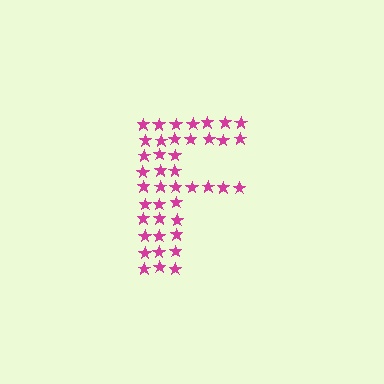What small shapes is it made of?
It is made of small stars.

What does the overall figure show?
The overall figure shows the letter F.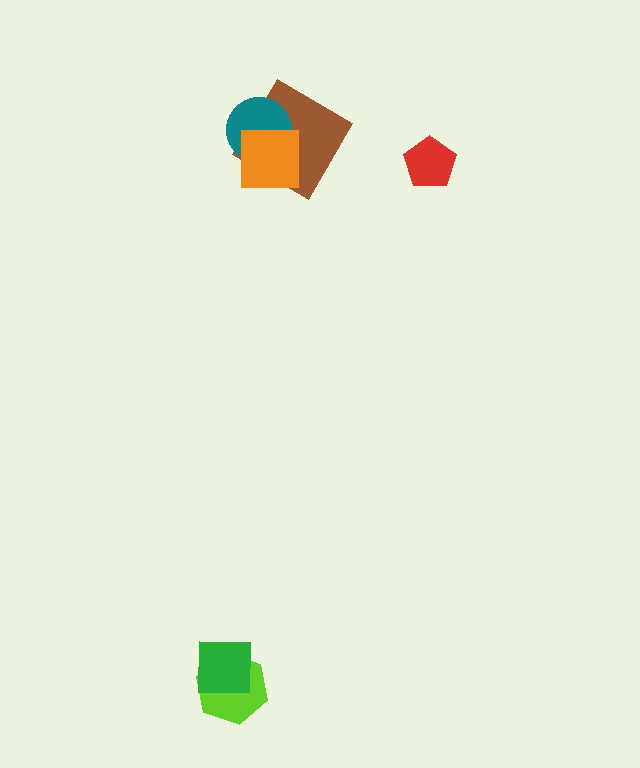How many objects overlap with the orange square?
2 objects overlap with the orange square.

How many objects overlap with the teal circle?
2 objects overlap with the teal circle.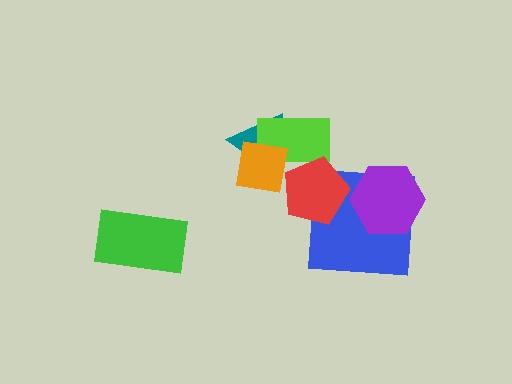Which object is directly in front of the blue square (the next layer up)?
The purple hexagon is directly in front of the blue square.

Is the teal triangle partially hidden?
Yes, it is partially covered by another shape.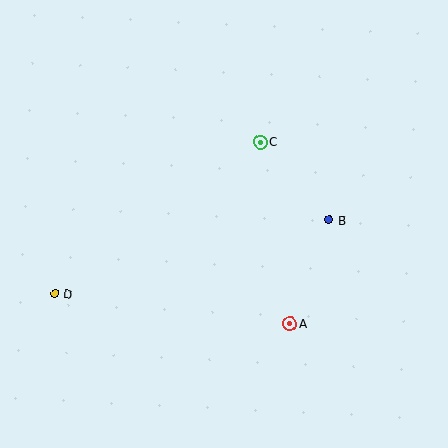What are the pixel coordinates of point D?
Point D is at (55, 294).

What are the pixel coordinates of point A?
Point A is at (290, 323).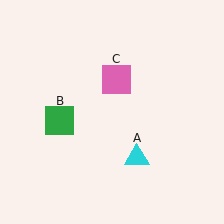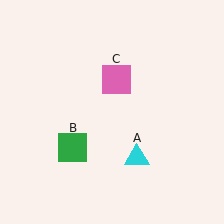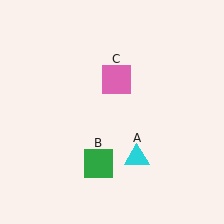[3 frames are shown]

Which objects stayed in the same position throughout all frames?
Cyan triangle (object A) and pink square (object C) remained stationary.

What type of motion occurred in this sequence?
The green square (object B) rotated counterclockwise around the center of the scene.